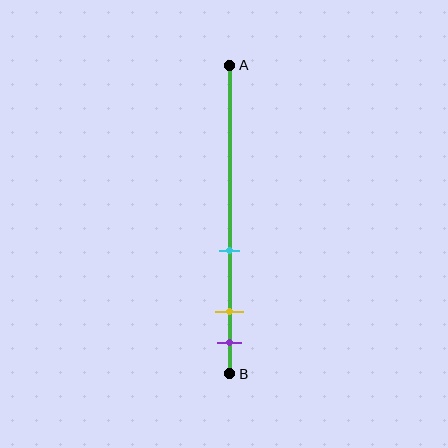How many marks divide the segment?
There are 3 marks dividing the segment.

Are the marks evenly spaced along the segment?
No, the marks are not evenly spaced.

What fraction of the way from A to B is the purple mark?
The purple mark is approximately 90% (0.9) of the way from A to B.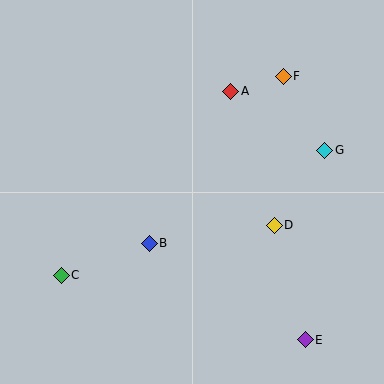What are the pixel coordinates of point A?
Point A is at (231, 91).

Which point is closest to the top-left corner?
Point A is closest to the top-left corner.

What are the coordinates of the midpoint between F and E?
The midpoint between F and E is at (294, 208).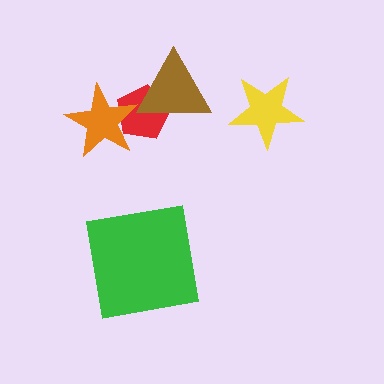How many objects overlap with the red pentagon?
2 objects overlap with the red pentagon.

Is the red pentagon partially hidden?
Yes, it is partially covered by another shape.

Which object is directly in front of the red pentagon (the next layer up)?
The brown triangle is directly in front of the red pentagon.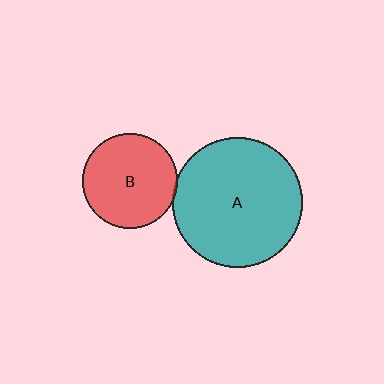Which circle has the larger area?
Circle A (teal).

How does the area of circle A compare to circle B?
Approximately 1.8 times.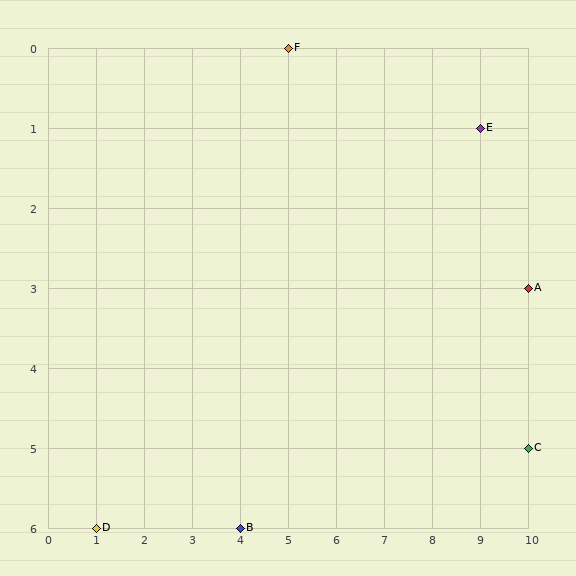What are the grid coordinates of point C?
Point C is at grid coordinates (10, 5).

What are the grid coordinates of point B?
Point B is at grid coordinates (4, 6).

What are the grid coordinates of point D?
Point D is at grid coordinates (1, 6).